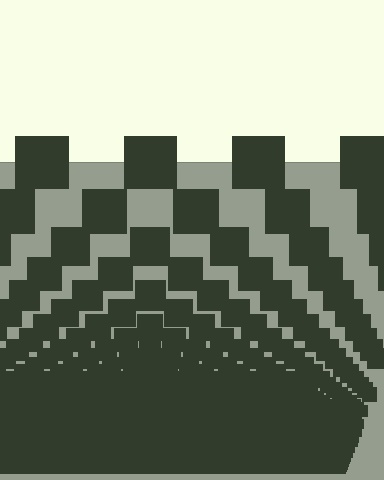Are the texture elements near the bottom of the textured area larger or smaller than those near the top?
Smaller. The gradient is inverted — elements near the bottom are smaller and denser.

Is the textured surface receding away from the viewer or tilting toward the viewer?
The surface appears to tilt toward the viewer. Texture elements get larger and sparser toward the top.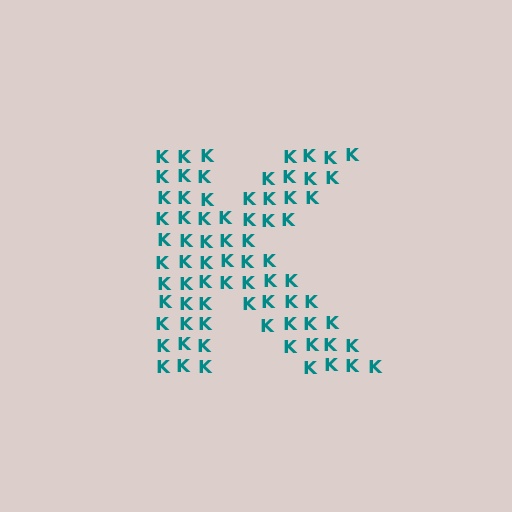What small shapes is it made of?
It is made of small letter K's.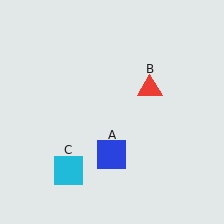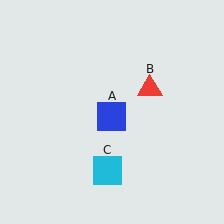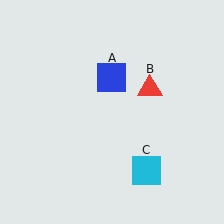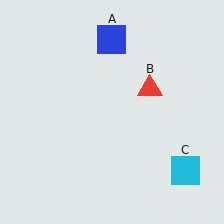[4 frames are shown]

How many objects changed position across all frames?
2 objects changed position: blue square (object A), cyan square (object C).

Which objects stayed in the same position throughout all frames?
Red triangle (object B) remained stationary.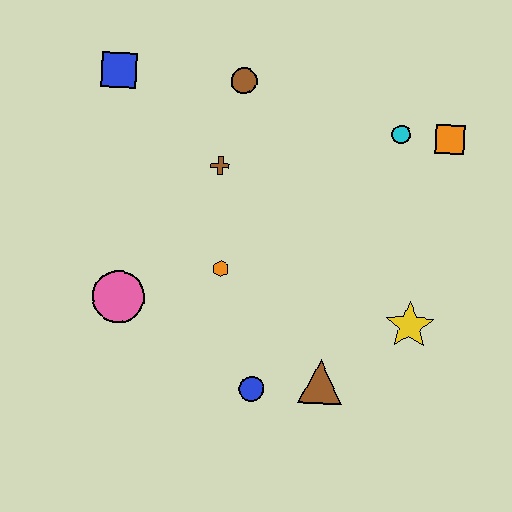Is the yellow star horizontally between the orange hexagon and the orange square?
Yes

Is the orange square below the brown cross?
No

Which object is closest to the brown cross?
The brown circle is closest to the brown cross.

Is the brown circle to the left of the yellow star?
Yes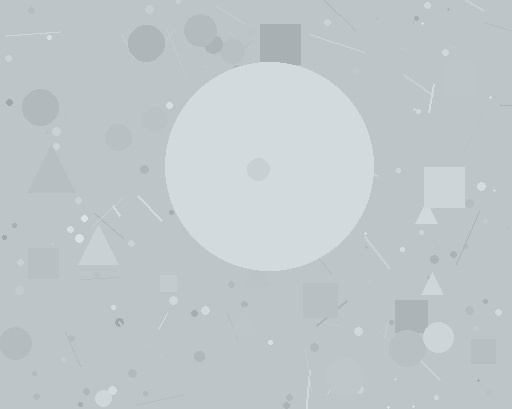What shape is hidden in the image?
A circle is hidden in the image.